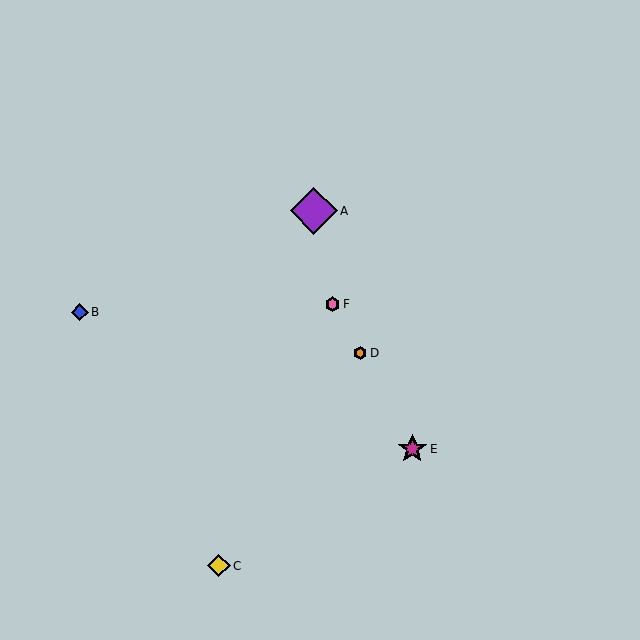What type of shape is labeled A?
Shape A is a purple diamond.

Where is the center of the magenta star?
The center of the magenta star is at (412, 449).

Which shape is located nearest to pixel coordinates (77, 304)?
The blue diamond (labeled B) at (80, 312) is nearest to that location.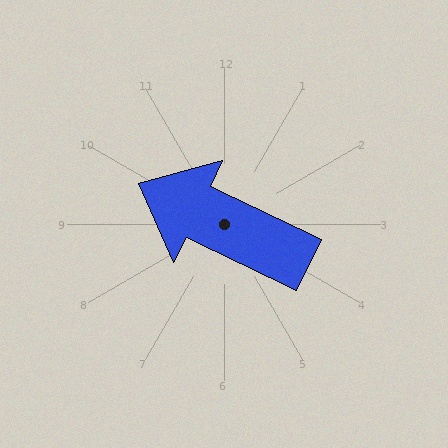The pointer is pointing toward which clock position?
Roughly 10 o'clock.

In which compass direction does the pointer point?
Northwest.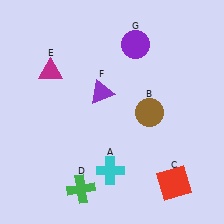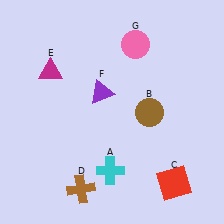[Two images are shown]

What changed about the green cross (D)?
In Image 1, D is green. In Image 2, it changed to brown.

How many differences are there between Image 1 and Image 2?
There are 2 differences between the two images.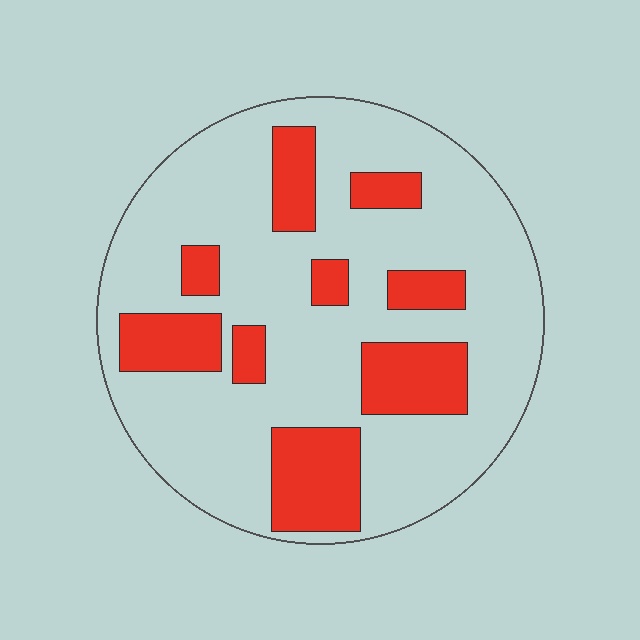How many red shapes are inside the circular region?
9.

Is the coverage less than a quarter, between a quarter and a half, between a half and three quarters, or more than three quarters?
Between a quarter and a half.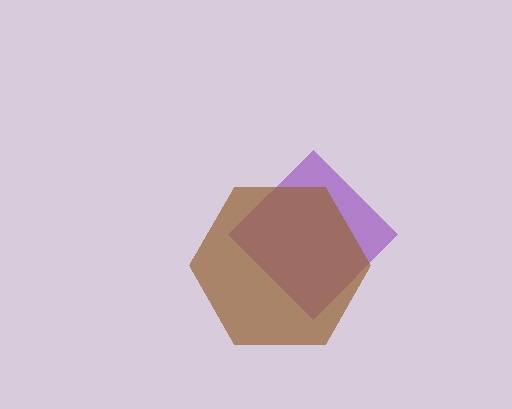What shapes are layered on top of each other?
The layered shapes are: a purple diamond, a brown hexagon.